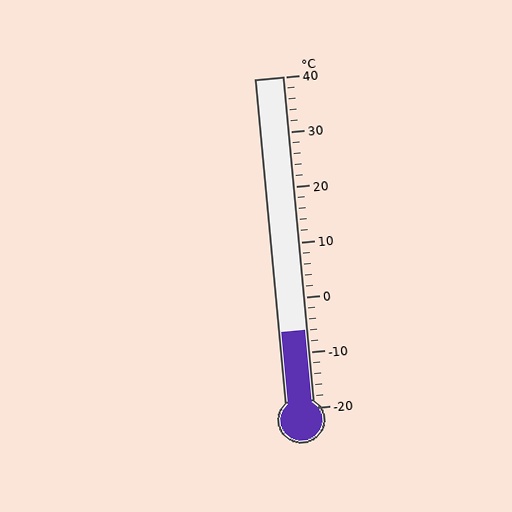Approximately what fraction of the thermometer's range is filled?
The thermometer is filled to approximately 25% of its range.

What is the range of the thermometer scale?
The thermometer scale ranges from -20°C to 40°C.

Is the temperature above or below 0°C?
The temperature is below 0°C.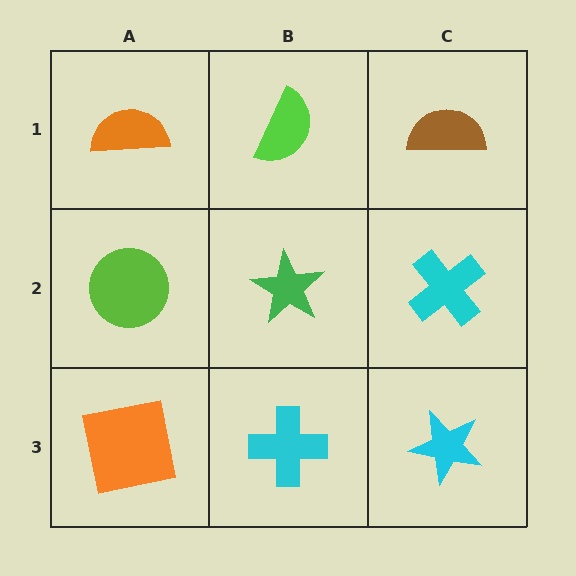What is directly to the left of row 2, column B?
A lime circle.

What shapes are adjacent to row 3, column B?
A green star (row 2, column B), an orange square (row 3, column A), a cyan star (row 3, column C).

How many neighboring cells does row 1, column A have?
2.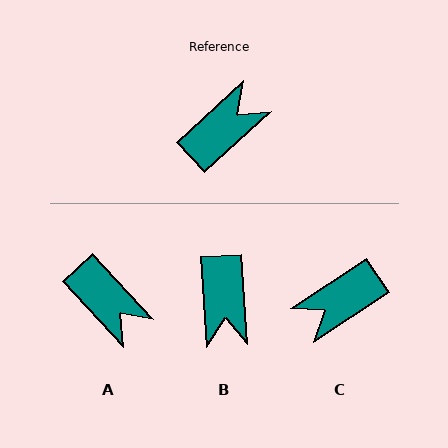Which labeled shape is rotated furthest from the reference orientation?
C, about 171 degrees away.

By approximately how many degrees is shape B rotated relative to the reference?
Approximately 129 degrees clockwise.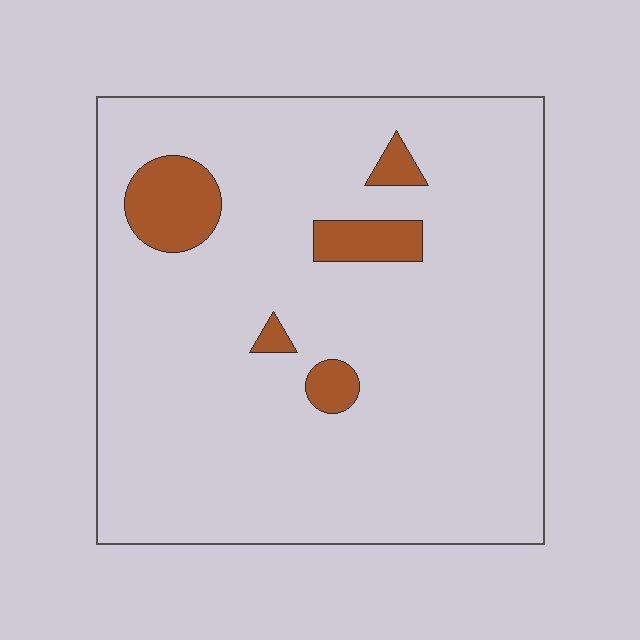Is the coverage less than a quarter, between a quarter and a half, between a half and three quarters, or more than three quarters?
Less than a quarter.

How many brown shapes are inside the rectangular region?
5.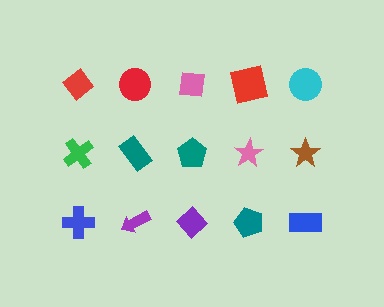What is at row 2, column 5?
A brown star.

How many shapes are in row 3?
5 shapes.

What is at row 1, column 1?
A red diamond.